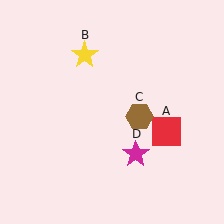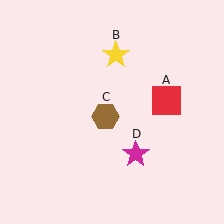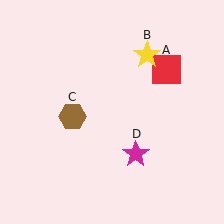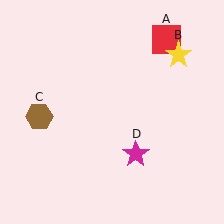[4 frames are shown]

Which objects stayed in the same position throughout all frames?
Magenta star (object D) remained stationary.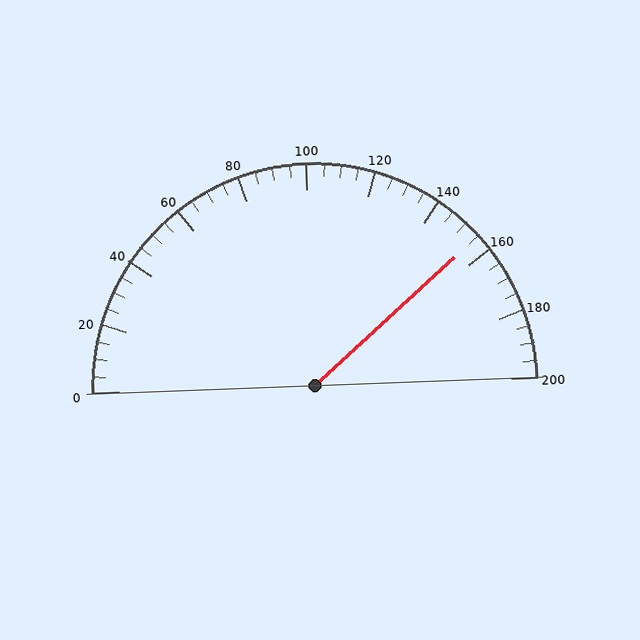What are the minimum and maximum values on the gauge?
The gauge ranges from 0 to 200.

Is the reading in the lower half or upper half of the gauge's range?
The reading is in the upper half of the range (0 to 200).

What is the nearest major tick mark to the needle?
The nearest major tick mark is 160.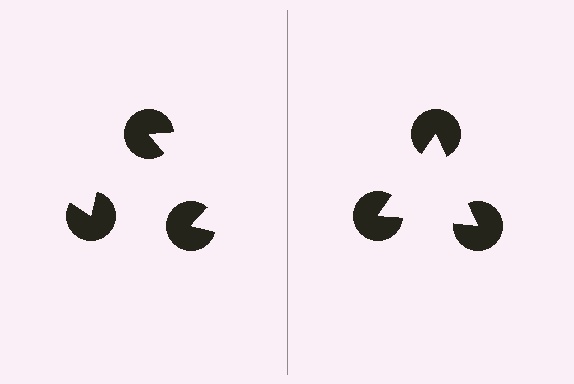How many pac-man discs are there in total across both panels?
6 — 3 on each side.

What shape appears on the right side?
An illusory triangle.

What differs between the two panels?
The pac-man discs are positioned identically on both sides; only the wedge orientations differ. On the right they align to a triangle; on the left they are misaligned.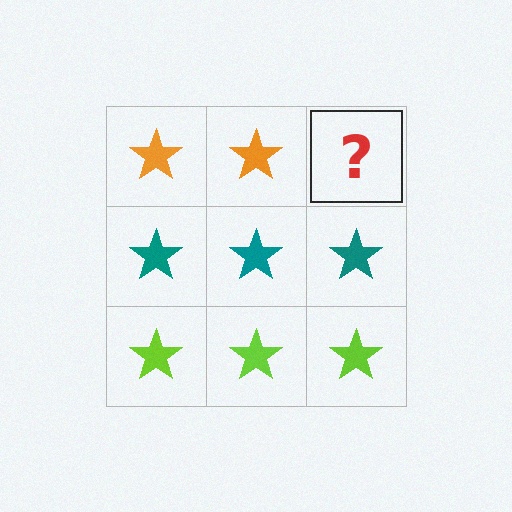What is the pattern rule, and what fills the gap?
The rule is that each row has a consistent color. The gap should be filled with an orange star.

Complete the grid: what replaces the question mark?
The question mark should be replaced with an orange star.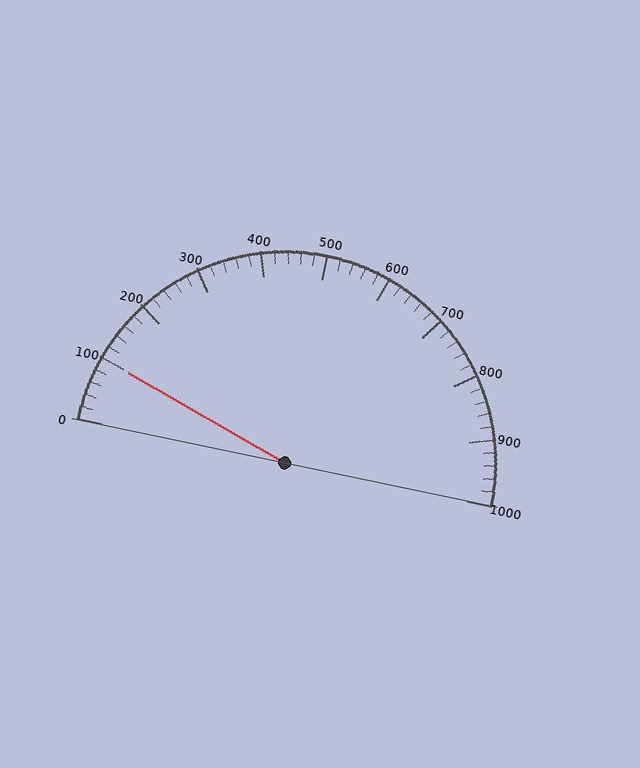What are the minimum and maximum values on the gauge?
The gauge ranges from 0 to 1000.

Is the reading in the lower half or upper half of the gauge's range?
The reading is in the lower half of the range (0 to 1000).